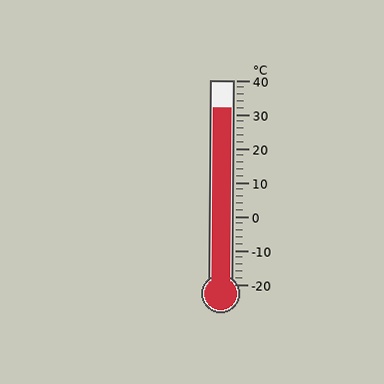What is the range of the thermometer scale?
The thermometer scale ranges from -20°C to 40°C.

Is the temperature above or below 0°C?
The temperature is above 0°C.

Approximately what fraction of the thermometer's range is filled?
The thermometer is filled to approximately 85% of its range.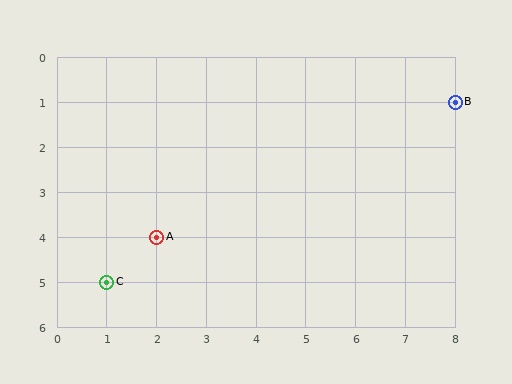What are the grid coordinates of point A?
Point A is at grid coordinates (2, 4).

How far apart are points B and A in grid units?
Points B and A are 6 columns and 3 rows apart (about 6.7 grid units diagonally).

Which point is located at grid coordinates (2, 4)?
Point A is at (2, 4).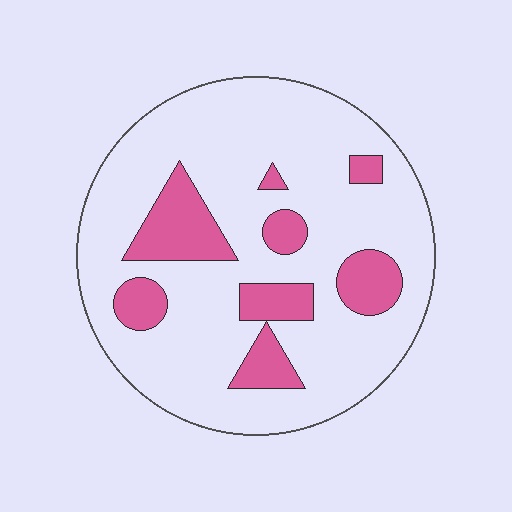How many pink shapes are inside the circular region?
8.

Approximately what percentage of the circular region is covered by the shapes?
Approximately 20%.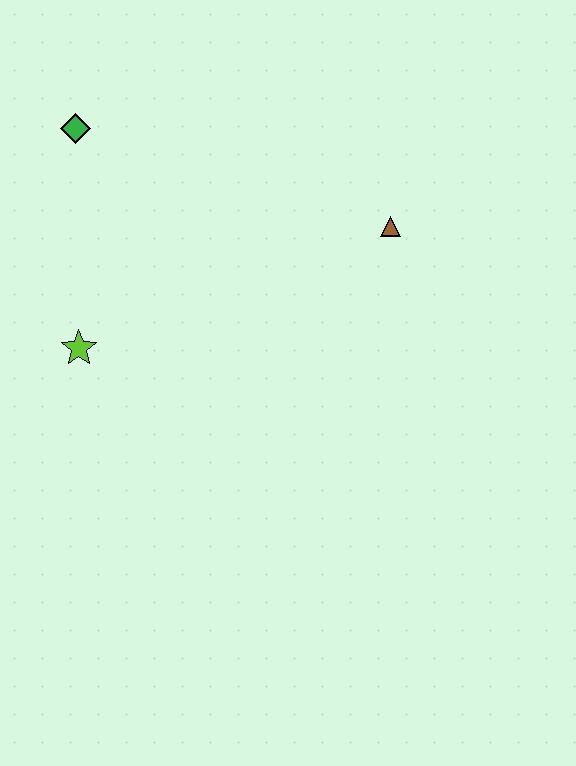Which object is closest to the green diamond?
The lime star is closest to the green diamond.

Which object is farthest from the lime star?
The brown triangle is farthest from the lime star.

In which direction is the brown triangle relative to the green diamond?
The brown triangle is to the right of the green diamond.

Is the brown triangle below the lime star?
No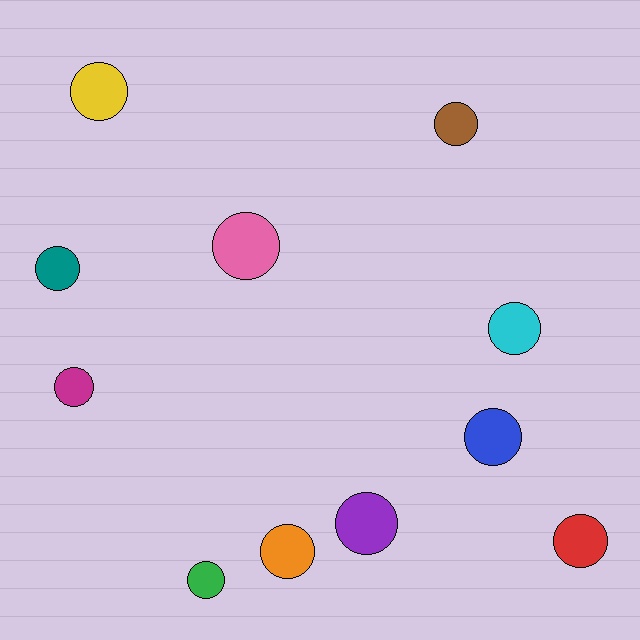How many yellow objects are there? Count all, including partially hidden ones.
There is 1 yellow object.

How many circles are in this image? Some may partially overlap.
There are 11 circles.